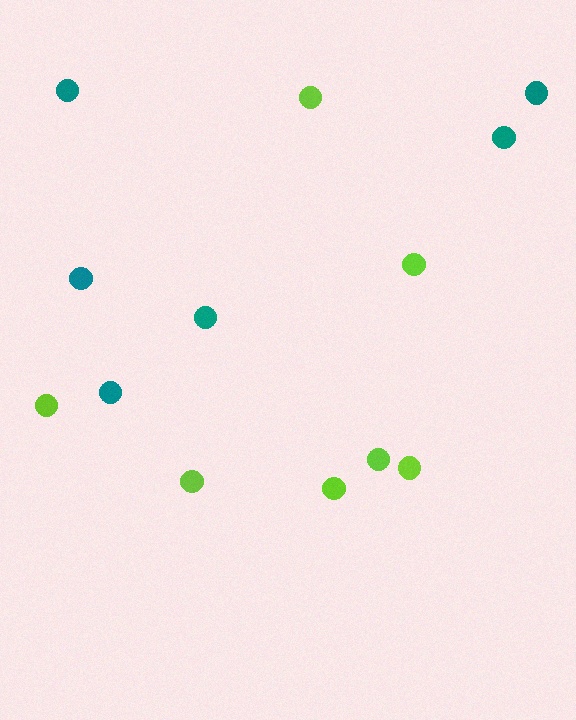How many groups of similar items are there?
There are 2 groups: one group of lime circles (7) and one group of teal circles (6).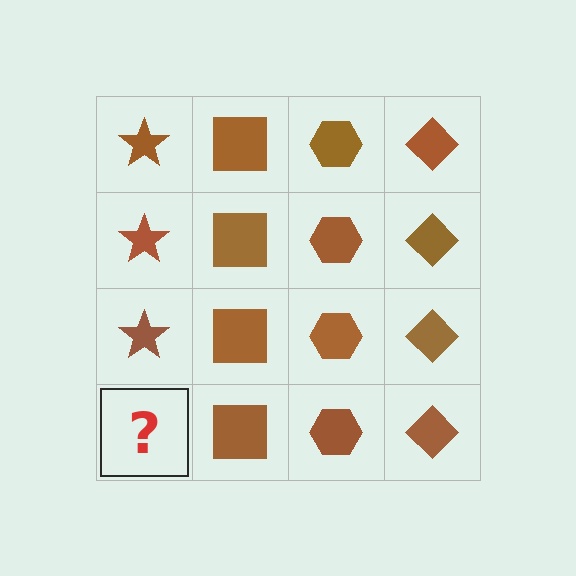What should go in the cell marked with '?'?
The missing cell should contain a brown star.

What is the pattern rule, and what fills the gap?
The rule is that each column has a consistent shape. The gap should be filled with a brown star.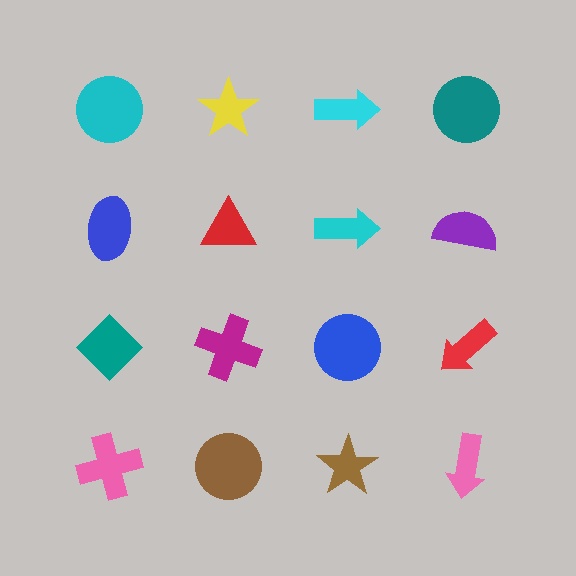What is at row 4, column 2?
A brown circle.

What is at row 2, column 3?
A cyan arrow.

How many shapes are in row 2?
4 shapes.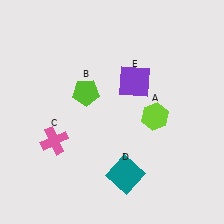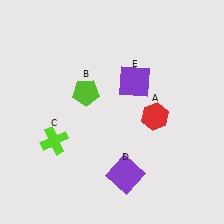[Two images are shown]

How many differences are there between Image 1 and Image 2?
There are 3 differences between the two images.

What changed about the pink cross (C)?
In Image 1, C is pink. In Image 2, it changed to lime.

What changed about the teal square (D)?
In Image 1, D is teal. In Image 2, it changed to purple.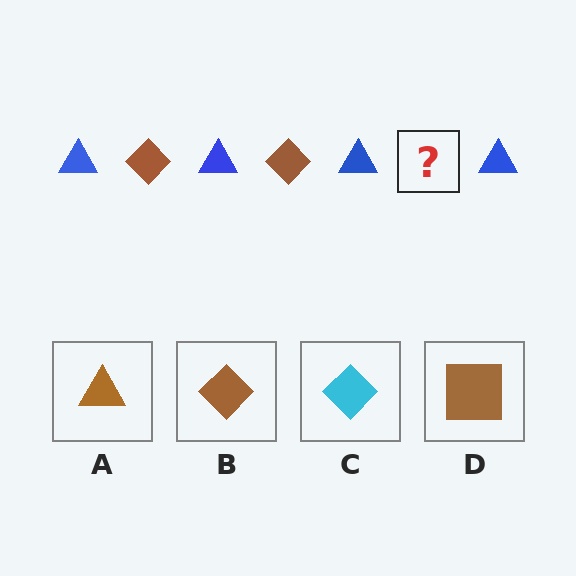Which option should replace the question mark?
Option B.